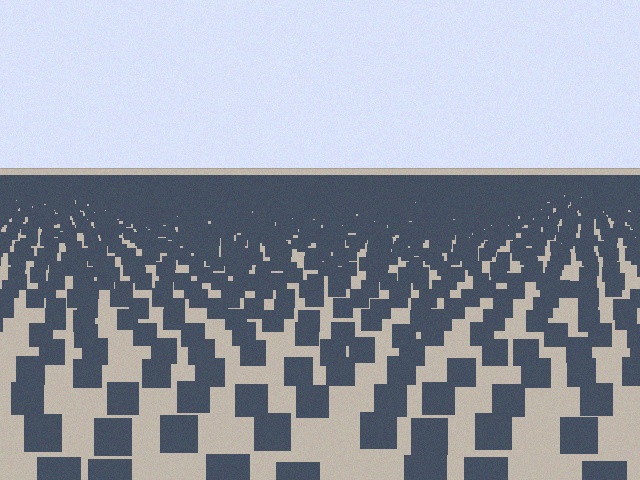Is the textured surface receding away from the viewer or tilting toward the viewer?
The surface is receding away from the viewer. Texture elements get smaller and denser toward the top.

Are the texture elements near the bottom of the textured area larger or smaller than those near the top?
Larger. Near the bottom, elements are closer to the viewer and appear at a bigger on-screen size.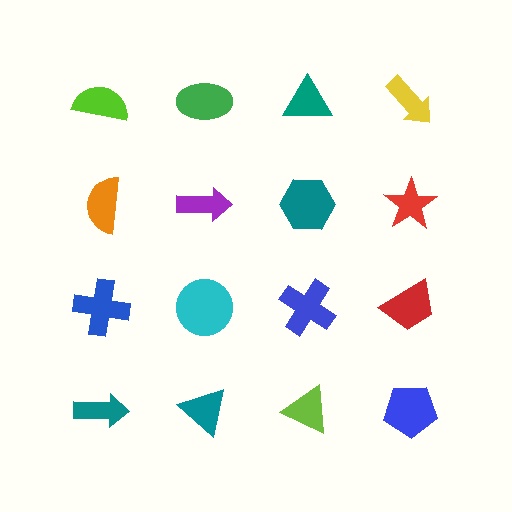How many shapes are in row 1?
4 shapes.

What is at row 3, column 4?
A red trapezoid.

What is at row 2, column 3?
A teal hexagon.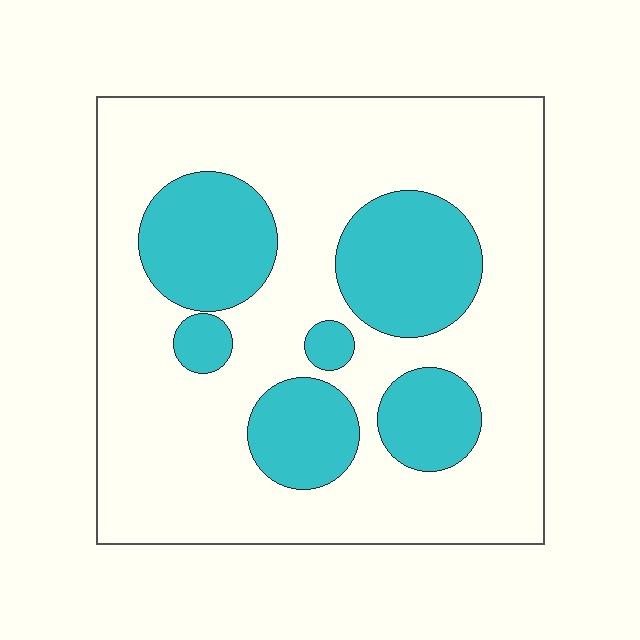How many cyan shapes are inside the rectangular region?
6.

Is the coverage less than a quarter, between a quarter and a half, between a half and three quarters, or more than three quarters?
Between a quarter and a half.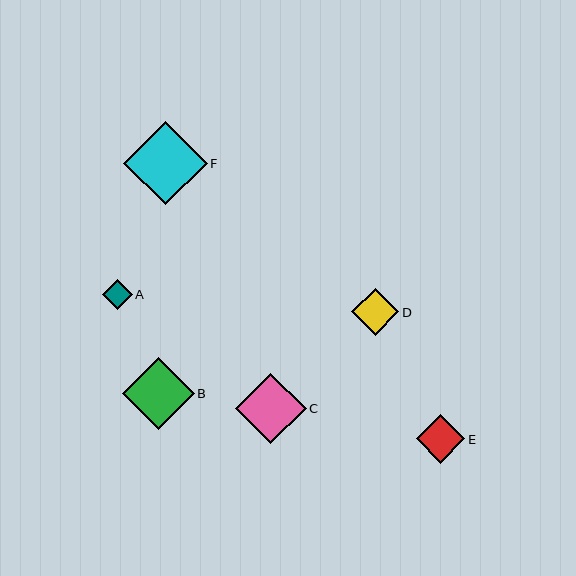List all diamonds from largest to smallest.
From largest to smallest: F, B, C, E, D, A.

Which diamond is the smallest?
Diamond A is the smallest with a size of approximately 30 pixels.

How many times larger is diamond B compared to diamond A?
Diamond B is approximately 2.4 times the size of diamond A.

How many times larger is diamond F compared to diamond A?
Diamond F is approximately 2.8 times the size of diamond A.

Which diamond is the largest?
Diamond F is the largest with a size of approximately 84 pixels.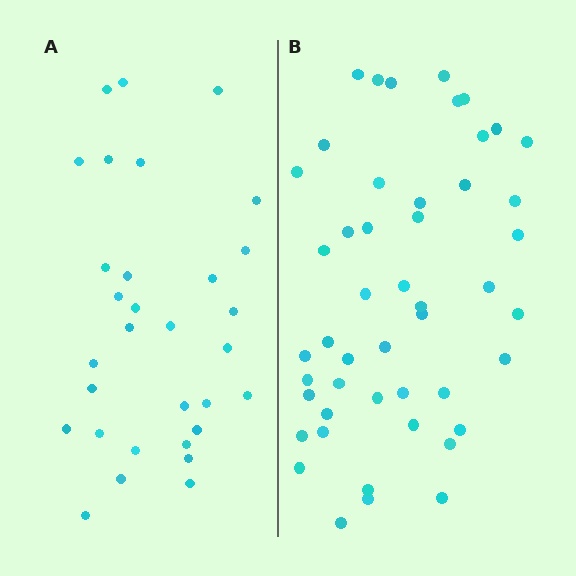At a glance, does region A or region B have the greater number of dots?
Region B (the right region) has more dots.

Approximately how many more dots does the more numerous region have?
Region B has approximately 15 more dots than region A.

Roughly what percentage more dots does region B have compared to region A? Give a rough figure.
About 55% more.